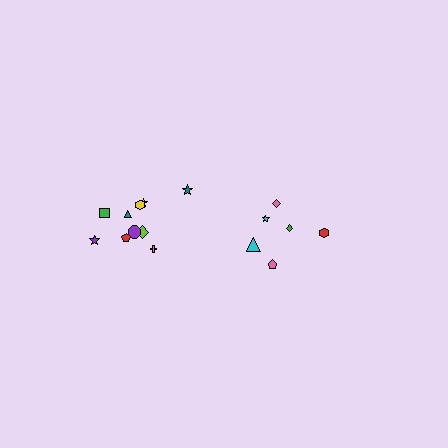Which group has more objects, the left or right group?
The left group.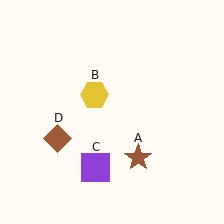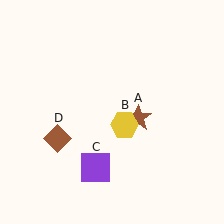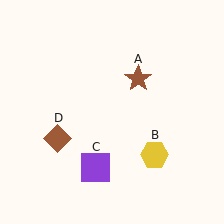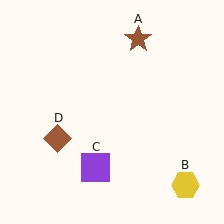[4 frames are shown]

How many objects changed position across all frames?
2 objects changed position: brown star (object A), yellow hexagon (object B).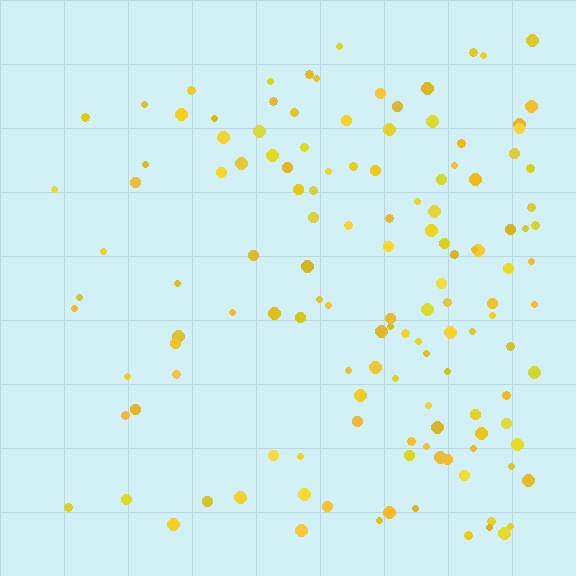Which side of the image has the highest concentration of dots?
The right.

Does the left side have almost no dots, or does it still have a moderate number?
Still a moderate number, just noticeably fewer than the right.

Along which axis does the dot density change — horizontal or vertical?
Horizontal.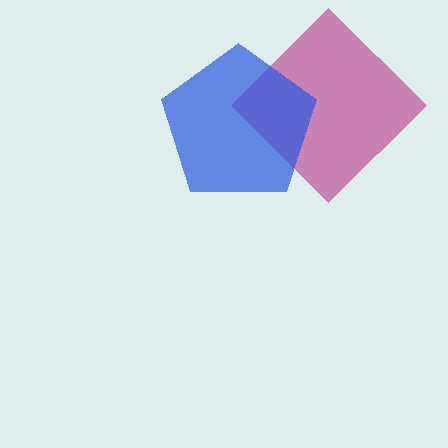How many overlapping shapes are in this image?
There are 2 overlapping shapes in the image.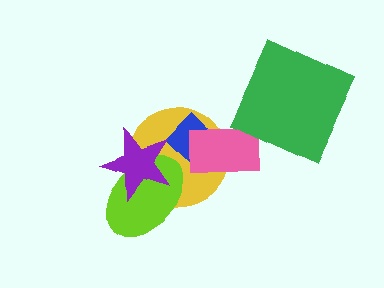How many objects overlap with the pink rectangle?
2 objects overlap with the pink rectangle.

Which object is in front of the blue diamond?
The pink rectangle is in front of the blue diamond.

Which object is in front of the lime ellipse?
The purple star is in front of the lime ellipse.